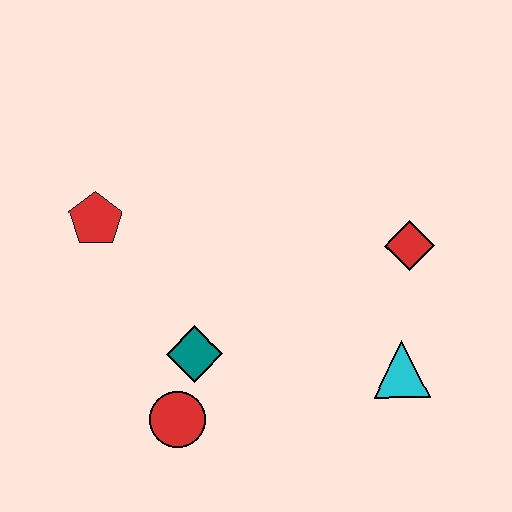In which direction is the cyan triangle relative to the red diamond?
The cyan triangle is below the red diamond.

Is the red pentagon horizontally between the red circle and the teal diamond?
No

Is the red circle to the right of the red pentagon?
Yes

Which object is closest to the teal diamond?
The red circle is closest to the teal diamond.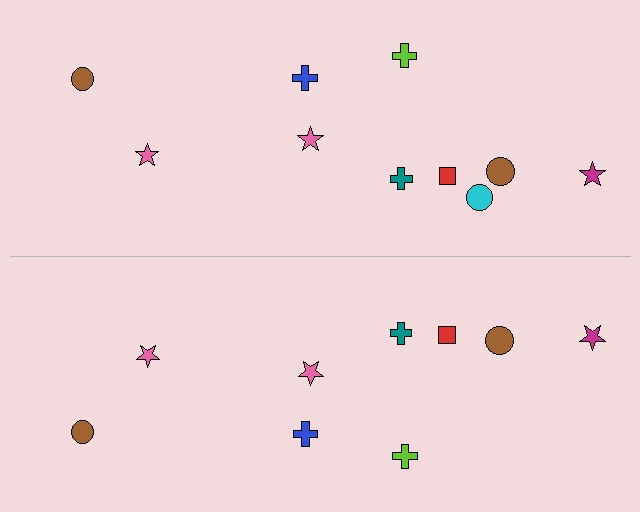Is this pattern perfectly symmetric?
No, the pattern is not perfectly symmetric. A cyan circle is missing from the bottom side.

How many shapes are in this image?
There are 19 shapes in this image.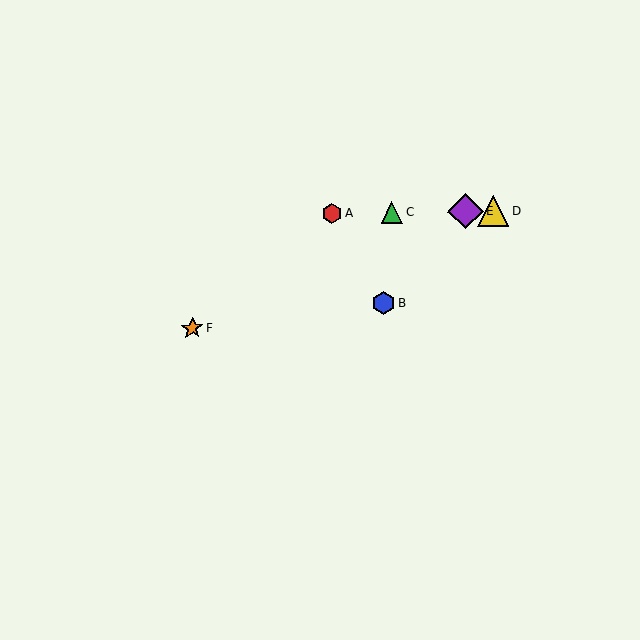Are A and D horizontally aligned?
Yes, both are at y≈213.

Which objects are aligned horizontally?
Objects A, C, D, E are aligned horizontally.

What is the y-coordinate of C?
Object C is at y≈212.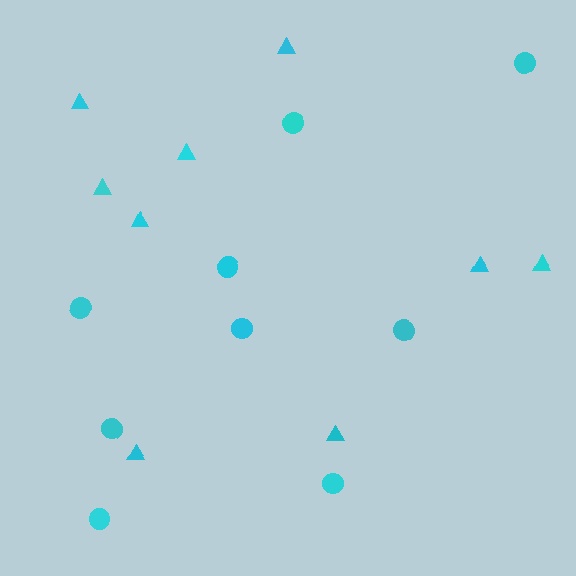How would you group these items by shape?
There are 2 groups: one group of triangles (9) and one group of circles (9).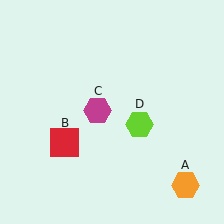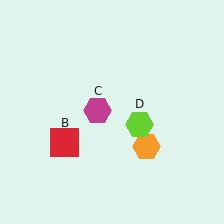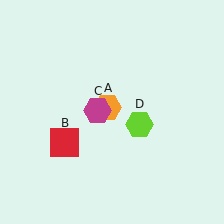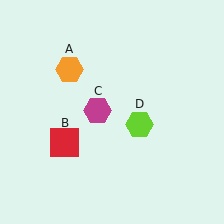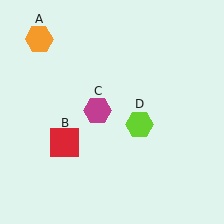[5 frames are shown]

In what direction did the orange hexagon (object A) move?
The orange hexagon (object A) moved up and to the left.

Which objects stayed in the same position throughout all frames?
Red square (object B) and magenta hexagon (object C) and lime hexagon (object D) remained stationary.